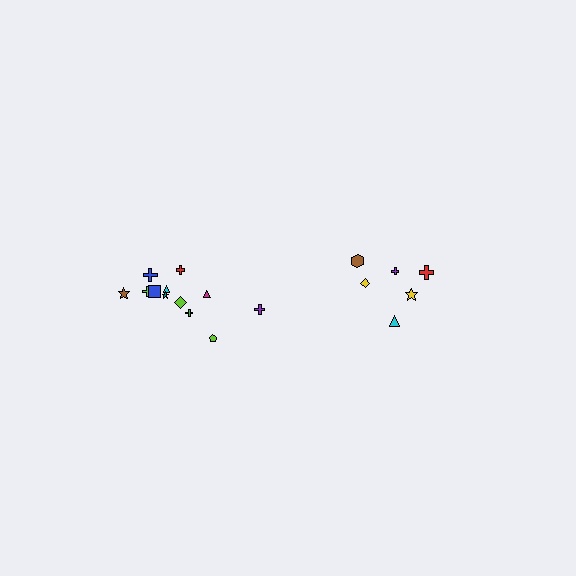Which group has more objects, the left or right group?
The left group.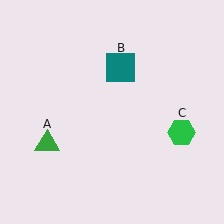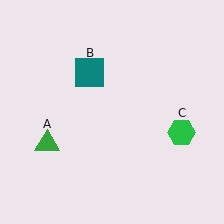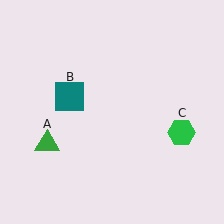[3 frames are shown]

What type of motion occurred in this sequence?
The teal square (object B) rotated counterclockwise around the center of the scene.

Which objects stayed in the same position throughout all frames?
Green triangle (object A) and green hexagon (object C) remained stationary.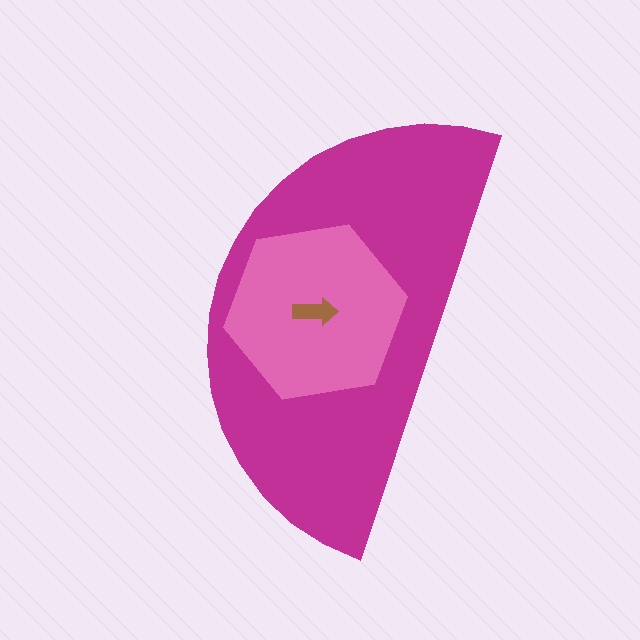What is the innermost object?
The brown arrow.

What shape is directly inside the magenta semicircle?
The pink hexagon.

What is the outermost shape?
The magenta semicircle.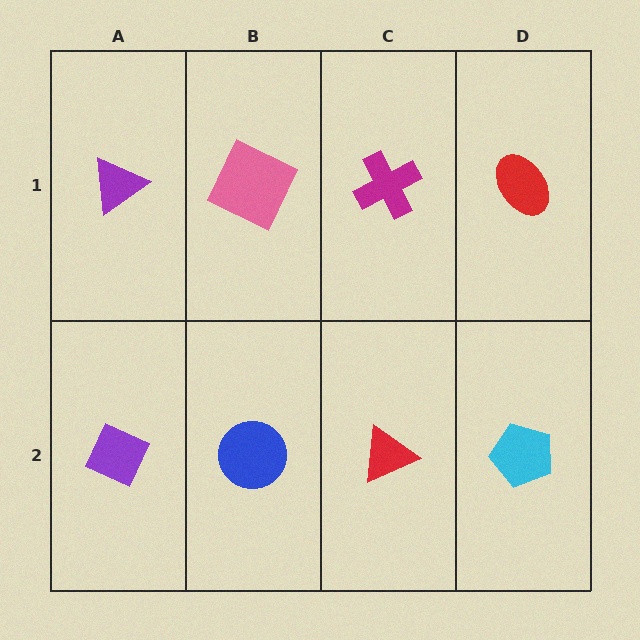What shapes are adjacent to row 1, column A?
A purple diamond (row 2, column A), a pink square (row 1, column B).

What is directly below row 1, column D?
A cyan pentagon.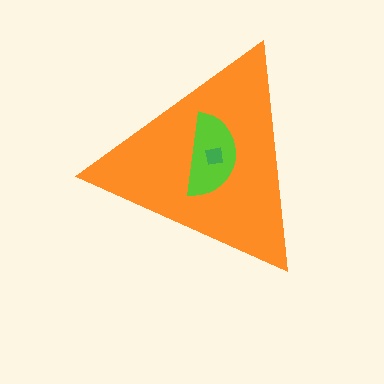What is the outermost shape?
The orange triangle.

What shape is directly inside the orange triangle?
The lime semicircle.